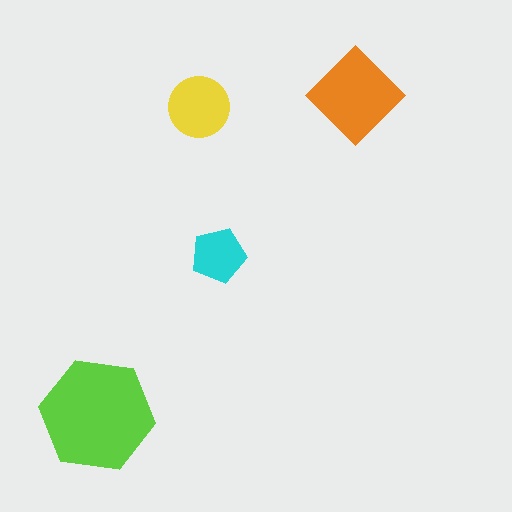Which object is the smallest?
The cyan pentagon.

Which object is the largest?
The lime hexagon.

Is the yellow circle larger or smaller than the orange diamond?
Smaller.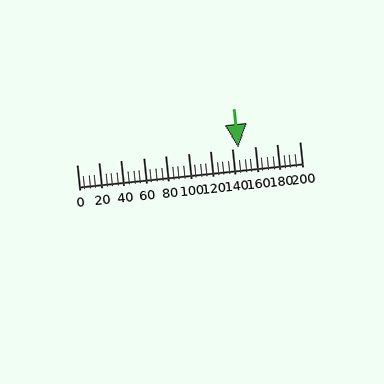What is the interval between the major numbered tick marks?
The major tick marks are spaced 20 units apart.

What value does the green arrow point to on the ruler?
The green arrow points to approximately 145.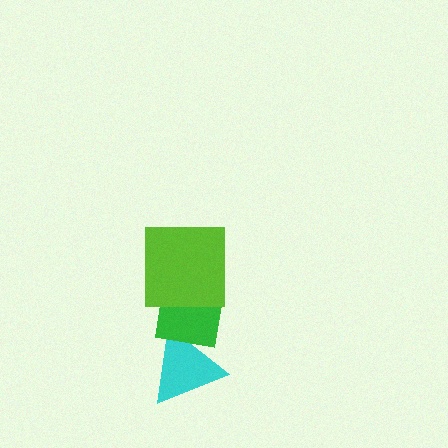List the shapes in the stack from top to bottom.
From top to bottom: the lime square, the green square, the cyan triangle.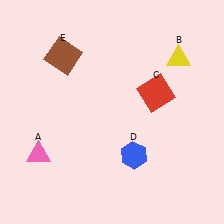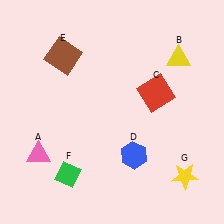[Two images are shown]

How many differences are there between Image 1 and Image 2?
There are 2 differences between the two images.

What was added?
A green diamond (F), a yellow star (G) were added in Image 2.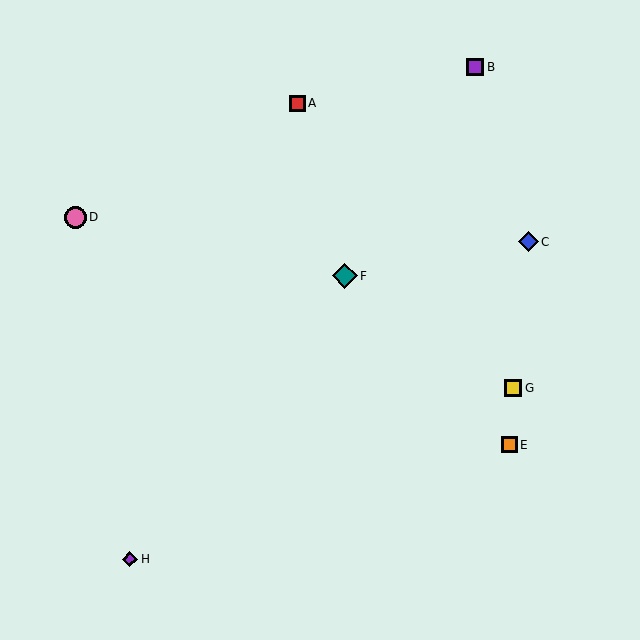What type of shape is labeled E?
Shape E is an orange square.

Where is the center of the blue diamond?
The center of the blue diamond is at (528, 242).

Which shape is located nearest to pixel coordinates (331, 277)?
The teal diamond (labeled F) at (345, 276) is nearest to that location.